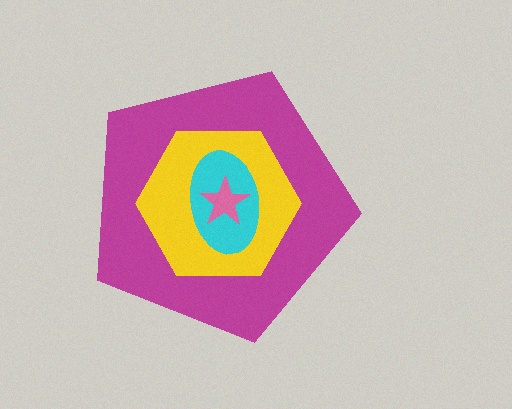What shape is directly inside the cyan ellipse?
The pink star.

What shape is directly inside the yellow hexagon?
The cyan ellipse.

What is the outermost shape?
The magenta pentagon.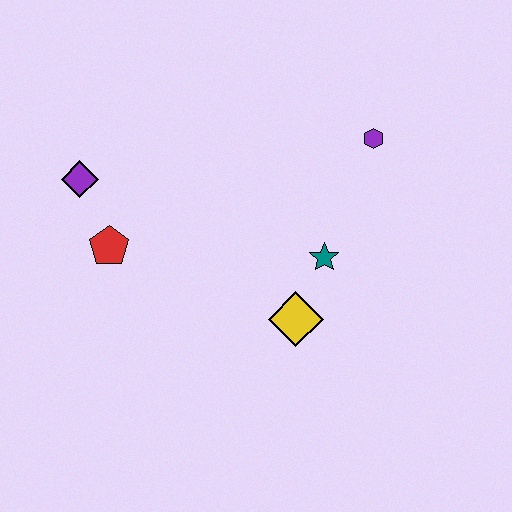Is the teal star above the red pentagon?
No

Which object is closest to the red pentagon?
The purple diamond is closest to the red pentagon.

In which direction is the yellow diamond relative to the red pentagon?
The yellow diamond is to the right of the red pentagon.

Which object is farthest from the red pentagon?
The purple hexagon is farthest from the red pentagon.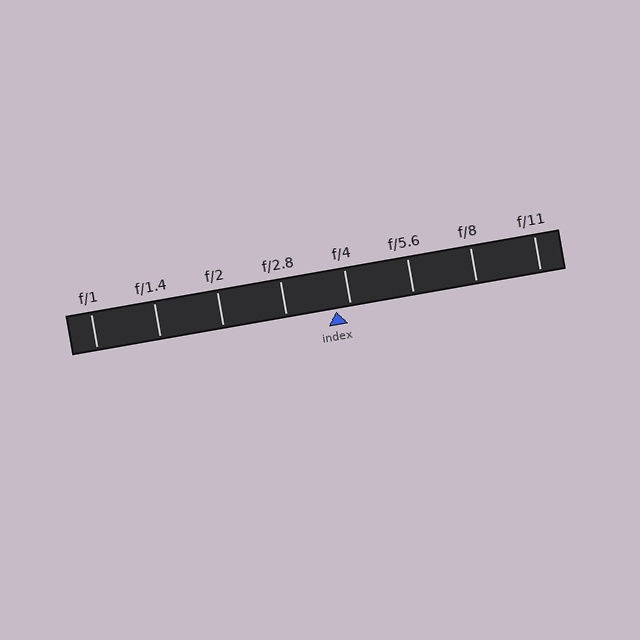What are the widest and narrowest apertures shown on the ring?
The widest aperture shown is f/1 and the narrowest is f/11.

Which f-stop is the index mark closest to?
The index mark is closest to f/4.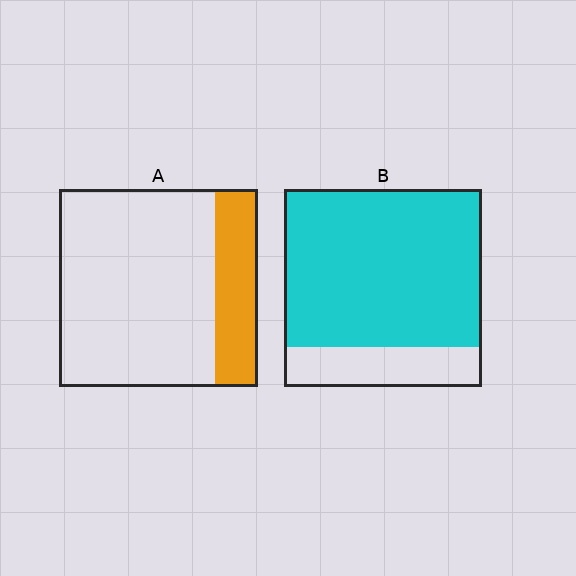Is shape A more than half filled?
No.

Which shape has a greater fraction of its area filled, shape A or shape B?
Shape B.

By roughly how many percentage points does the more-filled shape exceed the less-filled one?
By roughly 60 percentage points (B over A).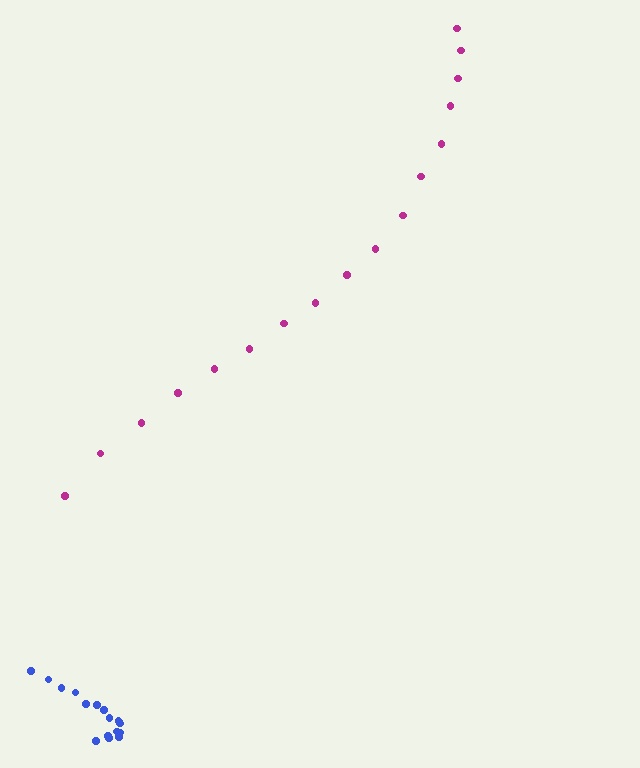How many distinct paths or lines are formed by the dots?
There are 2 distinct paths.